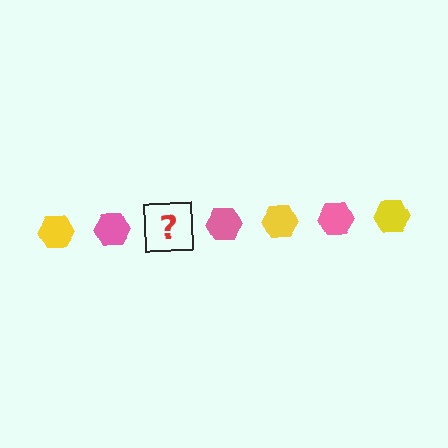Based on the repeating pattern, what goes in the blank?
The blank should be a yellow hexagon.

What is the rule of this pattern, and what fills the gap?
The rule is that the pattern cycles through yellow, pink hexagons. The gap should be filled with a yellow hexagon.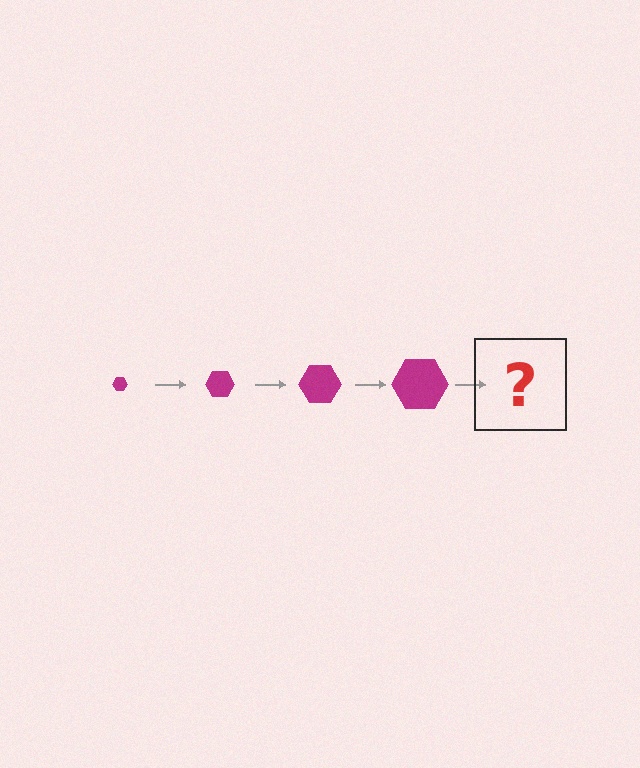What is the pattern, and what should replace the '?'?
The pattern is that the hexagon gets progressively larger each step. The '?' should be a magenta hexagon, larger than the previous one.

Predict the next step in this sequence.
The next step is a magenta hexagon, larger than the previous one.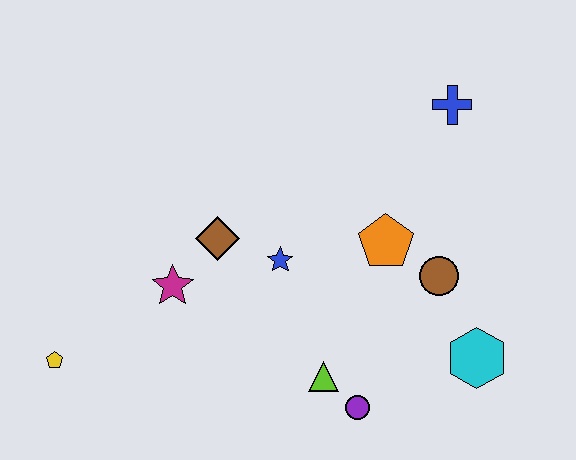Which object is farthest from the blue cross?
The yellow pentagon is farthest from the blue cross.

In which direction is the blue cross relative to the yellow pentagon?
The blue cross is to the right of the yellow pentagon.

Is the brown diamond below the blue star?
No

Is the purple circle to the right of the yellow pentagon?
Yes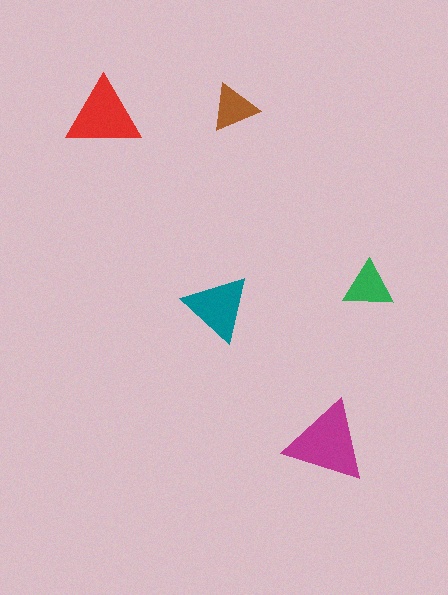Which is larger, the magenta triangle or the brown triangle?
The magenta one.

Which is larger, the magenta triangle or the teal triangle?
The magenta one.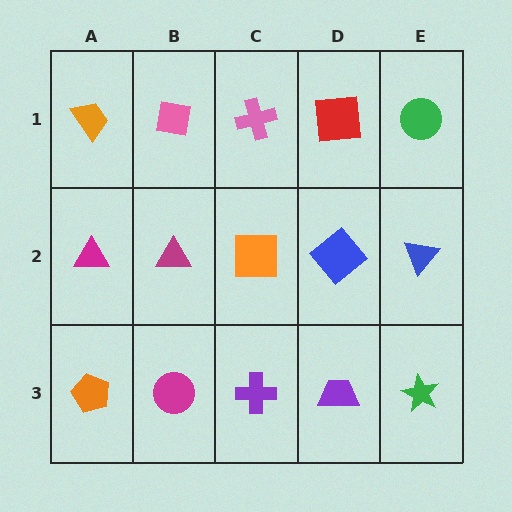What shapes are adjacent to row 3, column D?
A blue diamond (row 2, column D), a purple cross (row 3, column C), a green star (row 3, column E).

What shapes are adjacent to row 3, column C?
An orange square (row 2, column C), a magenta circle (row 3, column B), a purple trapezoid (row 3, column D).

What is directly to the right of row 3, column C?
A purple trapezoid.